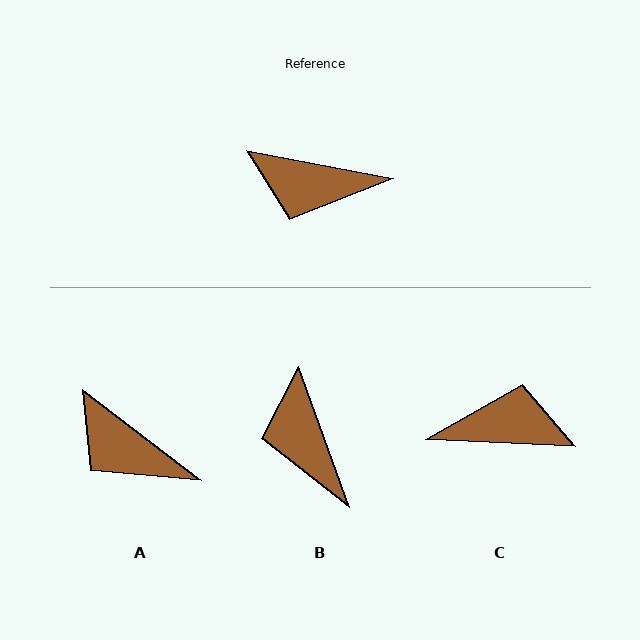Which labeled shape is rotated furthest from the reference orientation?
C, about 171 degrees away.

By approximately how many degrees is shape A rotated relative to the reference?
Approximately 27 degrees clockwise.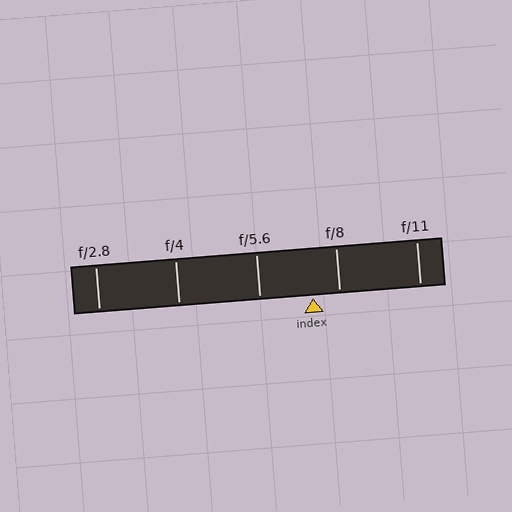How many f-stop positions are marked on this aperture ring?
There are 5 f-stop positions marked.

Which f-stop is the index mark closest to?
The index mark is closest to f/8.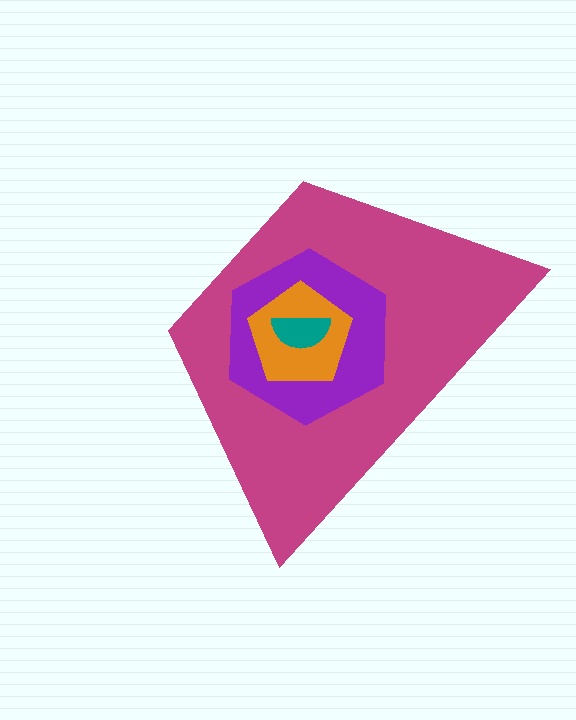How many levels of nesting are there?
4.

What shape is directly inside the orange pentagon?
The teal semicircle.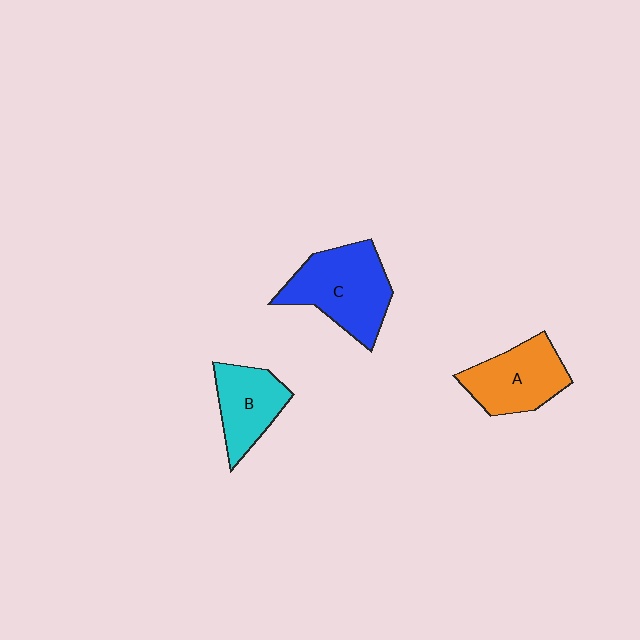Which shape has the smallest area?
Shape B (cyan).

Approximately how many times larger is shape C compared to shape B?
Approximately 1.5 times.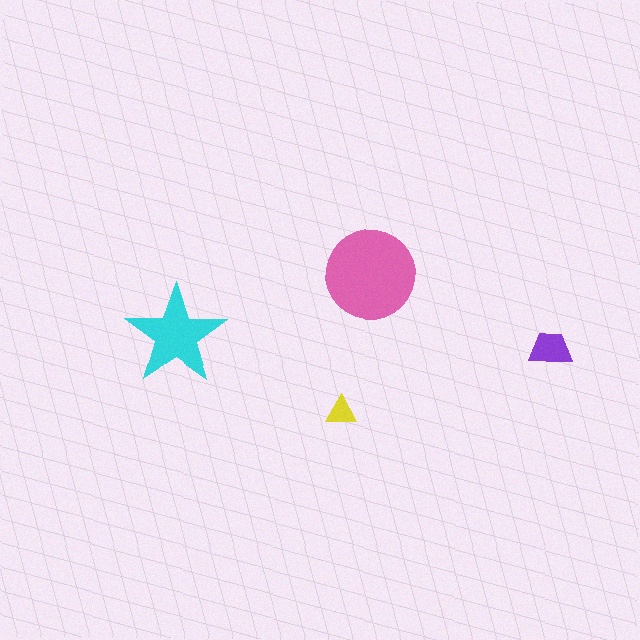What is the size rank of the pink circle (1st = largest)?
1st.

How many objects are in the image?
There are 4 objects in the image.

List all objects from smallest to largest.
The yellow triangle, the purple trapezoid, the cyan star, the pink circle.